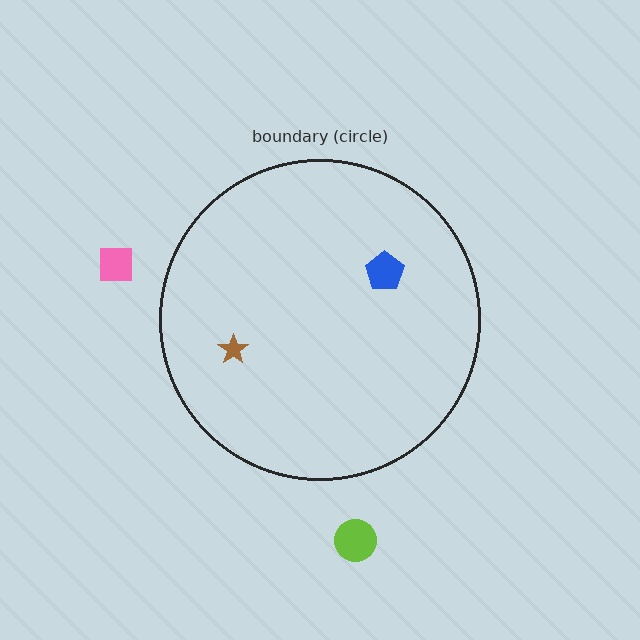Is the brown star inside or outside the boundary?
Inside.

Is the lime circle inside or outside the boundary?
Outside.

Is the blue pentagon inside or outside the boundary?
Inside.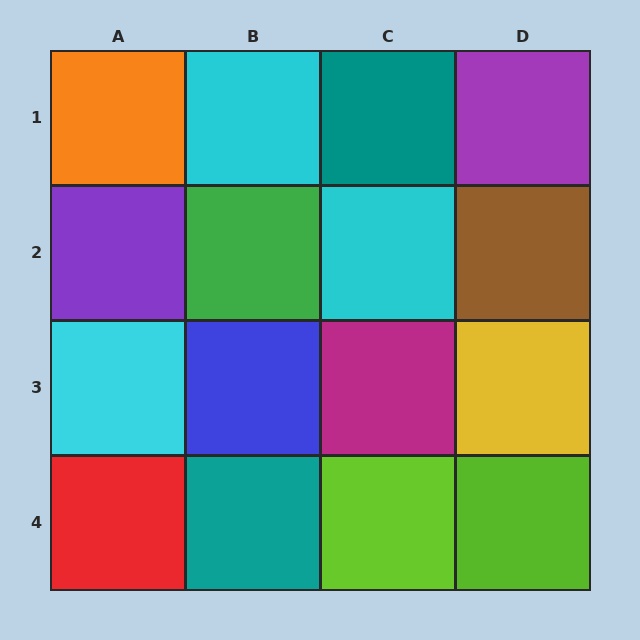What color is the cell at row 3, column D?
Yellow.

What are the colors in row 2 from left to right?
Purple, green, cyan, brown.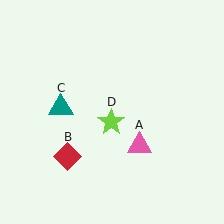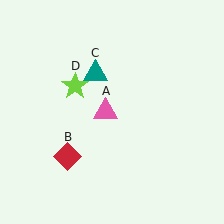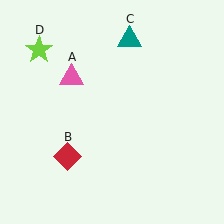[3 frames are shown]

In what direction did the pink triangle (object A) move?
The pink triangle (object A) moved up and to the left.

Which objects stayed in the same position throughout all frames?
Red diamond (object B) remained stationary.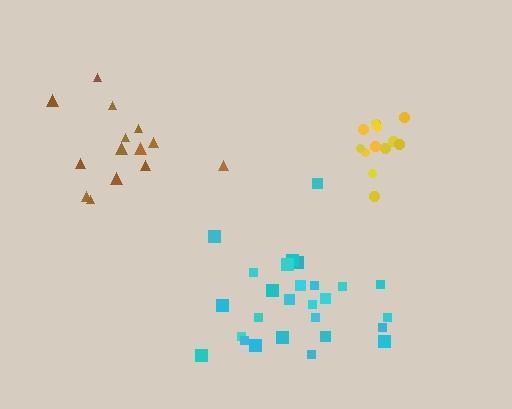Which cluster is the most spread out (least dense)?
Cyan.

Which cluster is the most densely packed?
Yellow.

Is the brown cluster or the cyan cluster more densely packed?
Brown.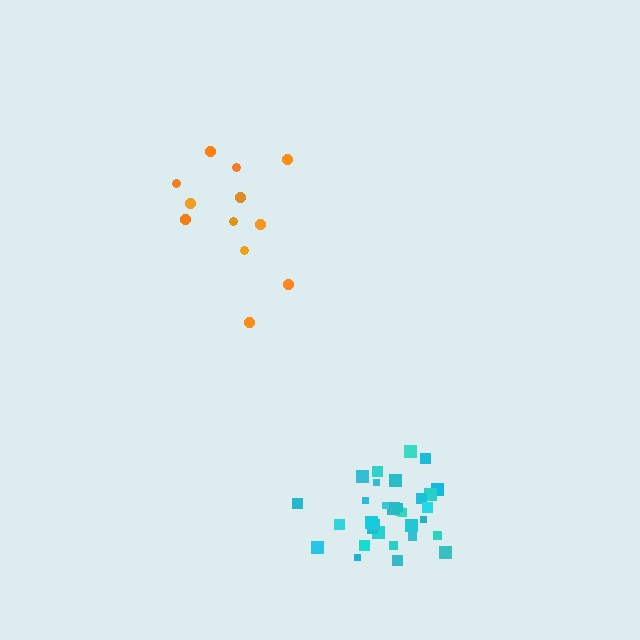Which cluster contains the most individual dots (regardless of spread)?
Cyan (33).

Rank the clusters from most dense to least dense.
cyan, orange.